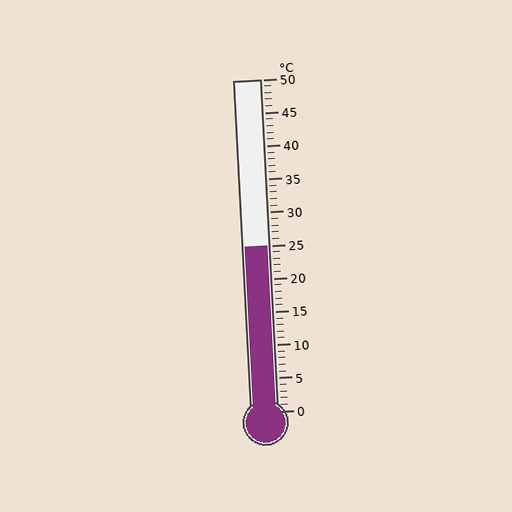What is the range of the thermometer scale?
The thermometer scale ranges from 0°C to 50°C.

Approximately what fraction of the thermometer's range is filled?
The thermometer is filled to approximately 50% of its range.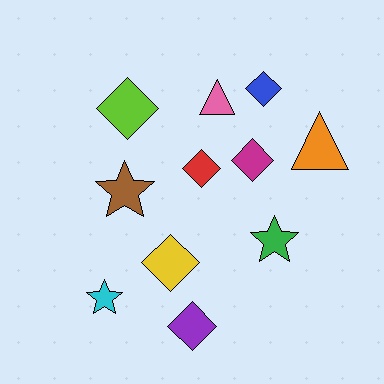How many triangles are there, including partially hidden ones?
There are 2 triangles.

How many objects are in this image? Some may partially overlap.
There are 11 objects.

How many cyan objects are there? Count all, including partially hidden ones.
There is 1 cyan object.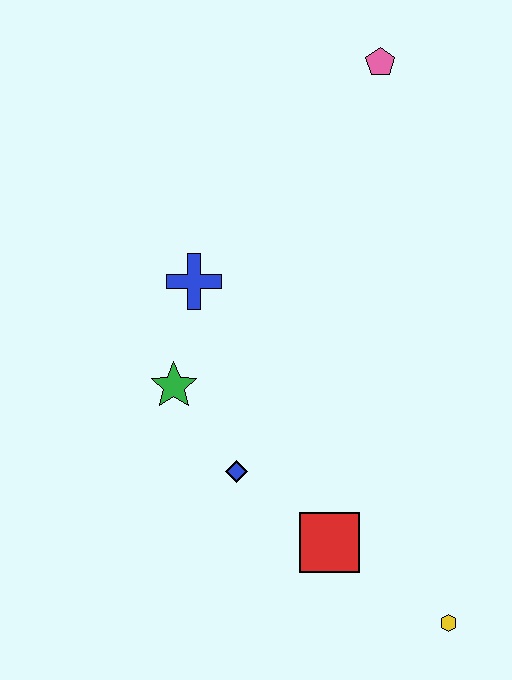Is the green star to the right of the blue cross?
No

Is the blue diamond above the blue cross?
No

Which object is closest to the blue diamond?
The green star is closest to the blue diamond.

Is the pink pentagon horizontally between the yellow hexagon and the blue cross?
Yes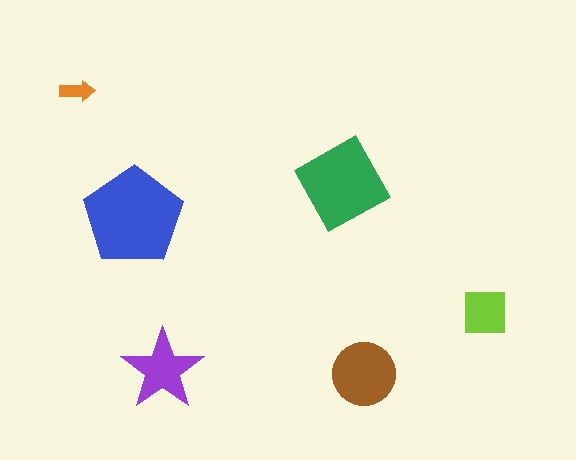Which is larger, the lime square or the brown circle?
The brown circle.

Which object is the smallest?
The orange arrow.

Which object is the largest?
The blue pentagon.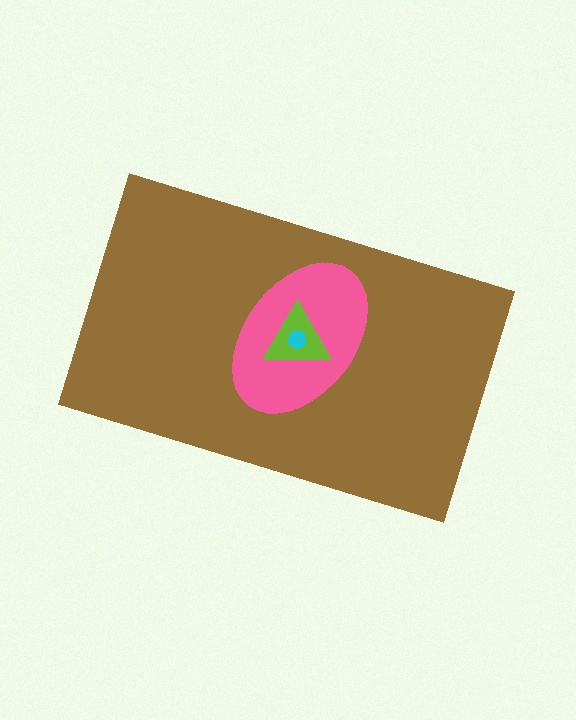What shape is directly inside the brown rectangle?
The pink ellipse.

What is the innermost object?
The cyan pentagon.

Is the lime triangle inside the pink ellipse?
Yes.